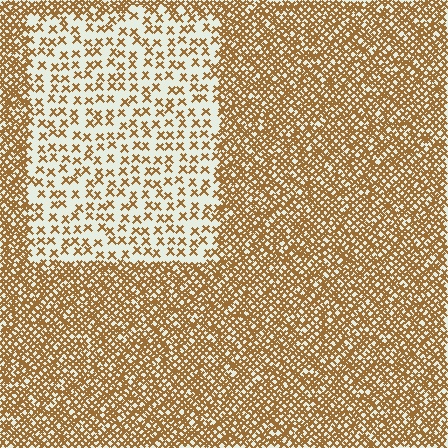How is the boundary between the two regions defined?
The boundary is defined by a change in element density (approximately 2.9x ratio). All elements are the same color, size, and shape.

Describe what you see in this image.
The image contains small brown elements arranged at two different densities. A rectangle-shaped region is visible where the elements are less densely packed than the surrounding area.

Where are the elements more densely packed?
The elements are more densely packed outside the rectangle boundary.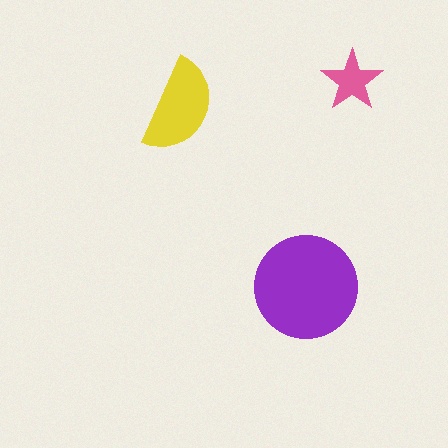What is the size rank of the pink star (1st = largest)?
3rd.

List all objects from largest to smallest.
The purple circle, the yellow semicircle, the pink star.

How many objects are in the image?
There are 3 objects in the image.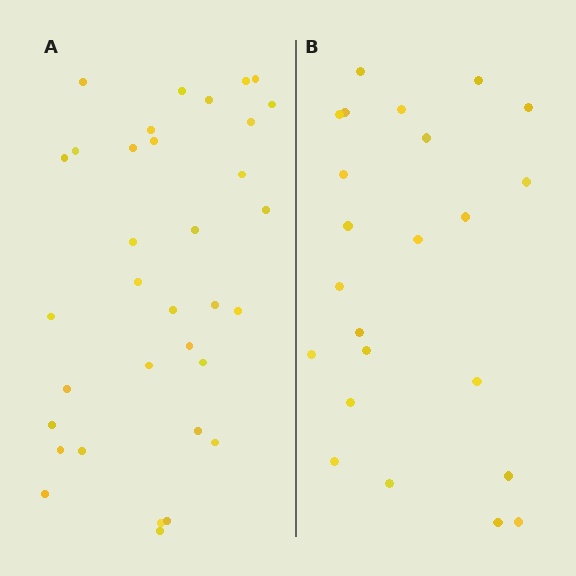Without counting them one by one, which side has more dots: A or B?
Region A (the left region) has more dots.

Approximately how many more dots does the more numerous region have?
Region A has roughly 12 or so more dots than region B.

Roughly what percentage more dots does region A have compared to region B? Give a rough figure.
About 50% more.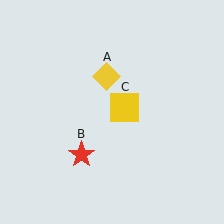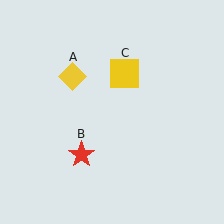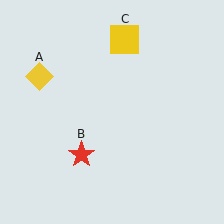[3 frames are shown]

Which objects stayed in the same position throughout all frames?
Red star (object B) remained stationary.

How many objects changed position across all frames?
2 objects changed position: yellow diamond (object A), yellow square (object C).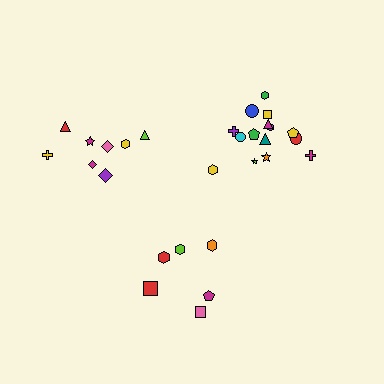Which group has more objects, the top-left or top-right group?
The top-right group.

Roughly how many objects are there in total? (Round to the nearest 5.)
Roughly 30 objects in total.